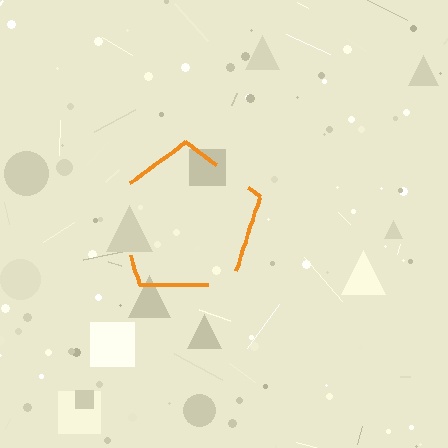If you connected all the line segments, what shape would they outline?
They would outline a pentagon.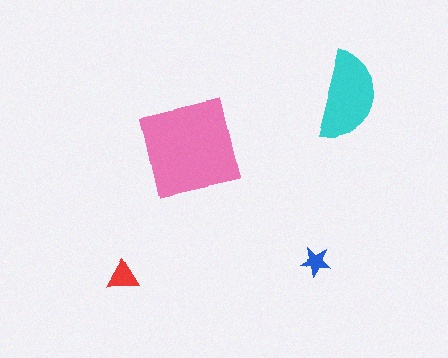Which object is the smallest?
The blue star.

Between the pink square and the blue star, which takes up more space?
The pink square.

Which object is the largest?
The pink square.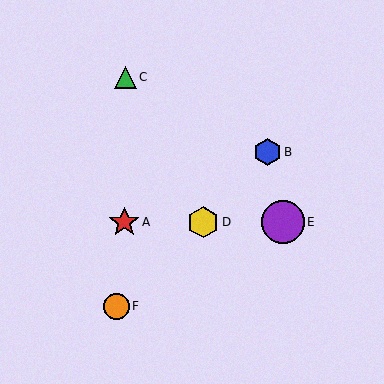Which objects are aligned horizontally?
Objects A, D, E are aligned horizontally.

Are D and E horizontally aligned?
Yes, both are at y≈222.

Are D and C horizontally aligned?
No, D is at y≈222 and C is at y≈77.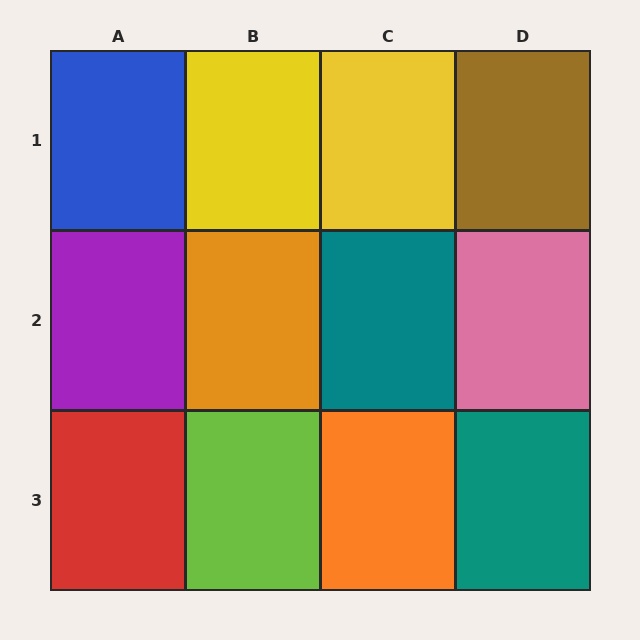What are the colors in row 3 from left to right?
Red, lime, orange, teal.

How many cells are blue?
1 cell is blue.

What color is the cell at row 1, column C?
Yellow.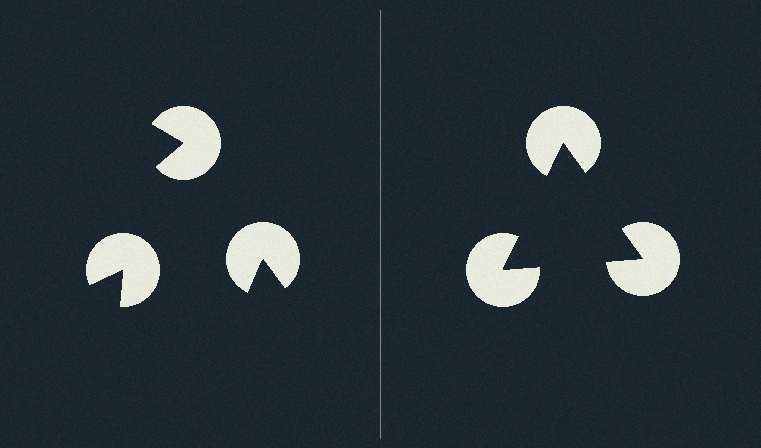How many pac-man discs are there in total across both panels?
6 — 3 on each side.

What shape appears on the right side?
An illusory triangle.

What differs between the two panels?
The pac-man discs are positioned identically on both sides; only the wedge orientations differ. On the right they align to a triangle; on the left they are misaligned.